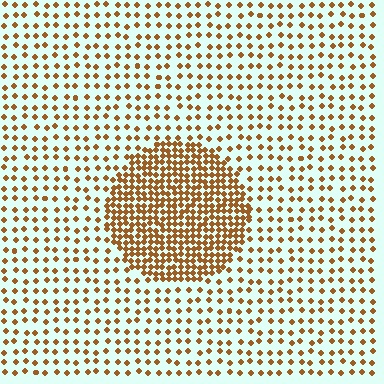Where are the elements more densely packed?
The elements are more densely packed inside the circle boundary.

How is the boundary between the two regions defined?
The boundary is defined by a change in element density (approximately 2.8x ratio). All elements are the same color, size, and shape.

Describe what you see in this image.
The image contains small brown elements arranged at two different densities. A circle-shaped region is visible where the elements are more densely packed than the surrounding area.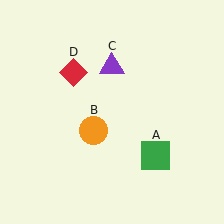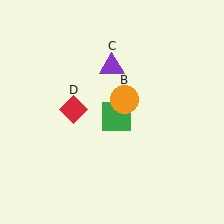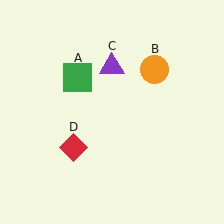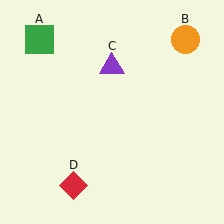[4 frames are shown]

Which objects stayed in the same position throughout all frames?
Purple triangle (object C) remained stationary.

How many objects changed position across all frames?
3 objects changed position: green square (object A), orange circle (object B), red diamond (object D).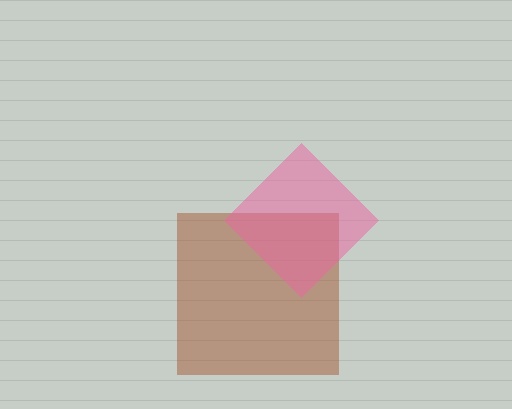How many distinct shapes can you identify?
There are 2 distinct shapes: a brown square, a pink diamond.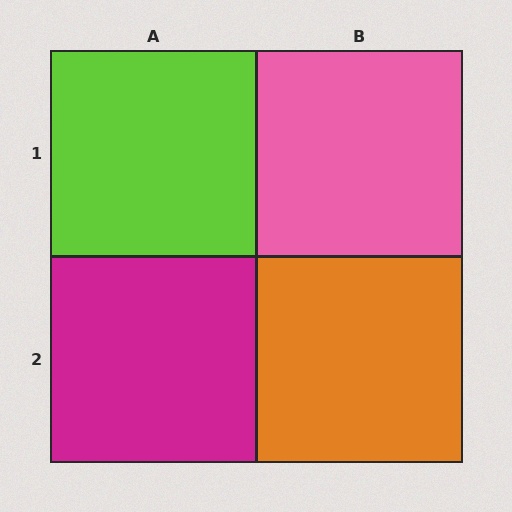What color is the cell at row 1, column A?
Lime.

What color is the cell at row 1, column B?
Pink.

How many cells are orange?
1 cell is orange.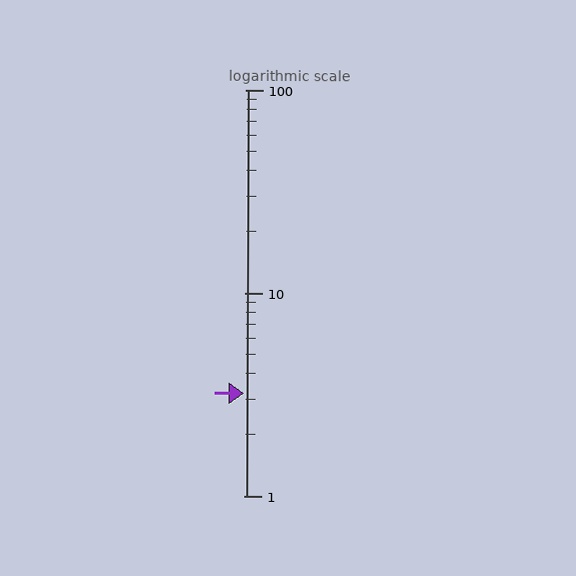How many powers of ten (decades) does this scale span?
The scale spans 2 decades, from 1 to 100.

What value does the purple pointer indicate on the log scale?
The pointer indicates approximately 3.2.